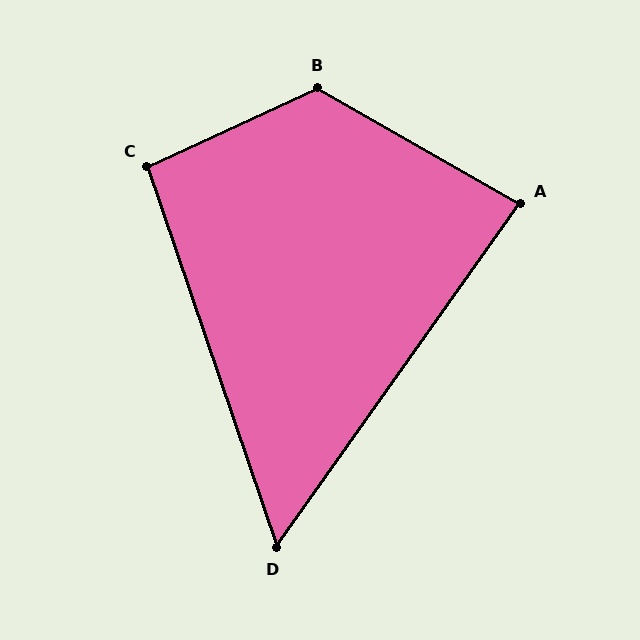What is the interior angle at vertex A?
Approximately 84 degrees (acute).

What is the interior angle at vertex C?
Approximately 96 degrees (obtuse).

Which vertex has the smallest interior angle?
D, at approximately 54 degrees.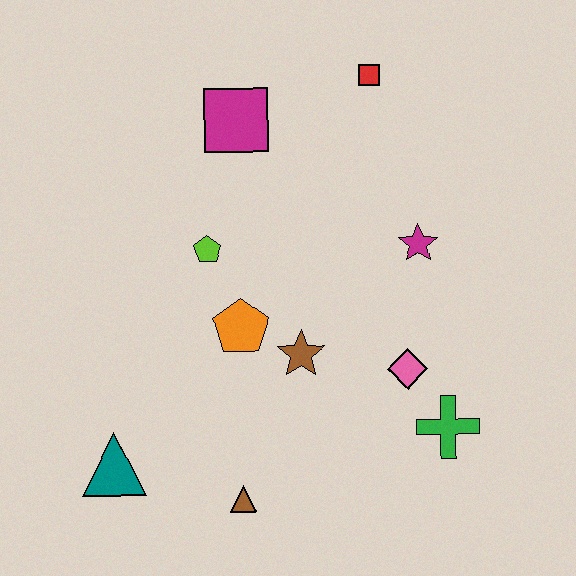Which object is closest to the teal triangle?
The brown triangle is closest to the teal triangle.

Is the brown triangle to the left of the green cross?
Yes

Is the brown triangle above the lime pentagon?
No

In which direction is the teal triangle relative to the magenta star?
The teal triangle is to the left of the magenta star.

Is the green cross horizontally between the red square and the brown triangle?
No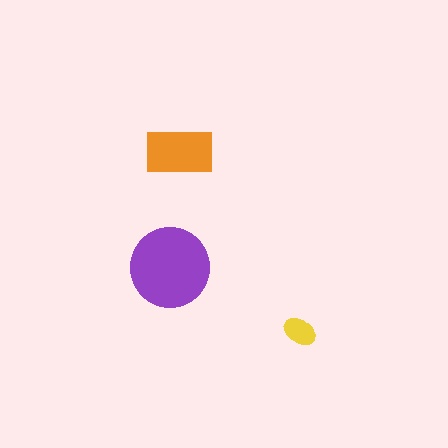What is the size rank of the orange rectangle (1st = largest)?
2nd.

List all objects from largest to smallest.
The purple circle, the orange rectangle, the yellow ellipse.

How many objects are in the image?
There are 3 objects in the image.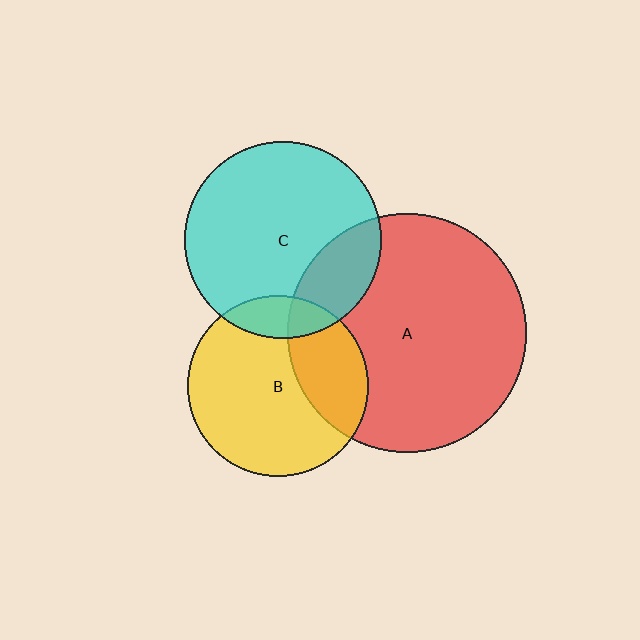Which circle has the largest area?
Circle A (red).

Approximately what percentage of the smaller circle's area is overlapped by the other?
Approximately 15%.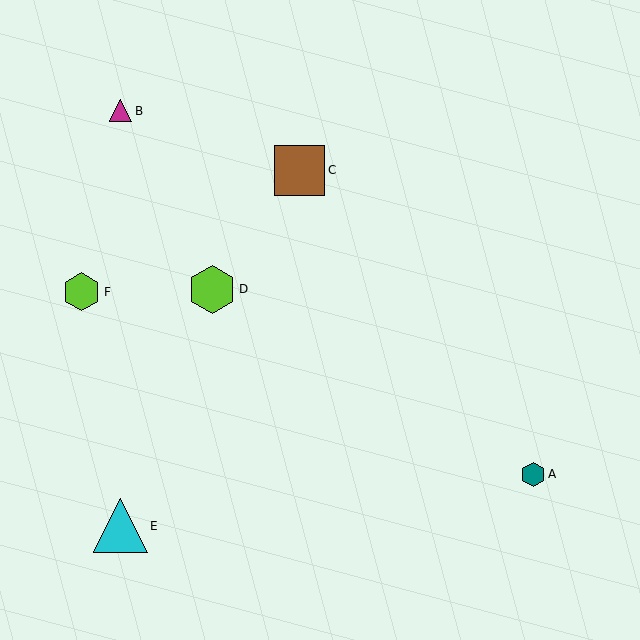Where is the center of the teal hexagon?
The center of the teal hexagon is at (533, 474).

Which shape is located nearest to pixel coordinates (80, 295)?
The lime hexagon (labeled F) at (82, 292) is nearest to that location.